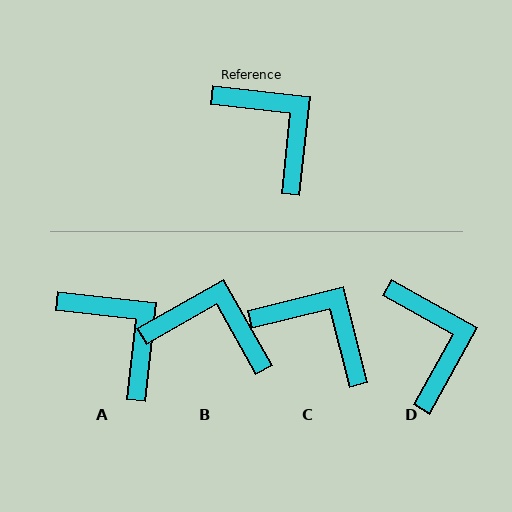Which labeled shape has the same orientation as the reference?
A.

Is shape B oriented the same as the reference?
No, it is off by about 36 degrees.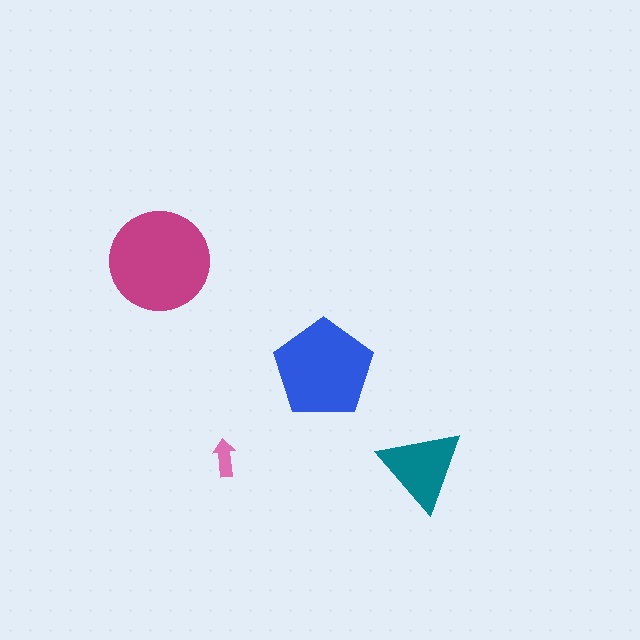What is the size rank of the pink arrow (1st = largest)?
4th.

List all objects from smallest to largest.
The pink arrow, the teal triangle, the blue pentagon, the magenta circle.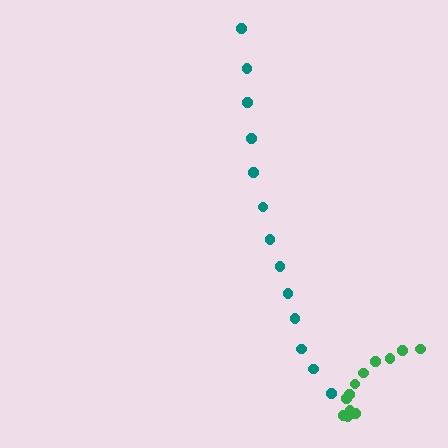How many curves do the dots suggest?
There are 2 distinct paths.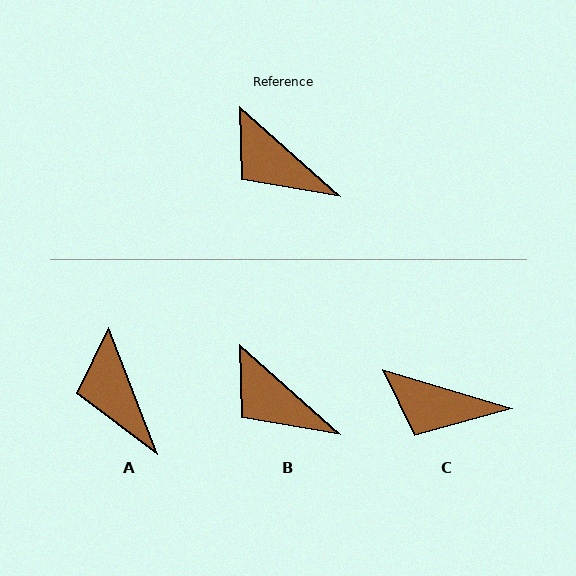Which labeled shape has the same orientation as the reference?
B.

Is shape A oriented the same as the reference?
No, it is off by about 27 degrees.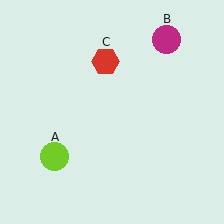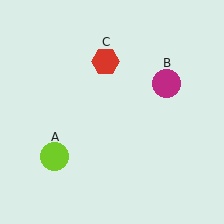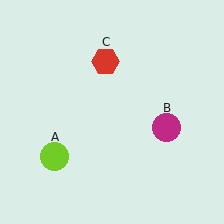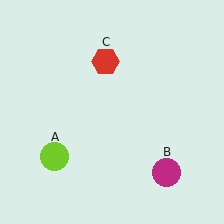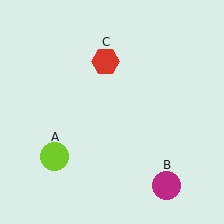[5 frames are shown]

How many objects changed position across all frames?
1 object changed position: magenta circle (object B).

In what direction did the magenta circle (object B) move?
The magenta circle (object B) moved down.